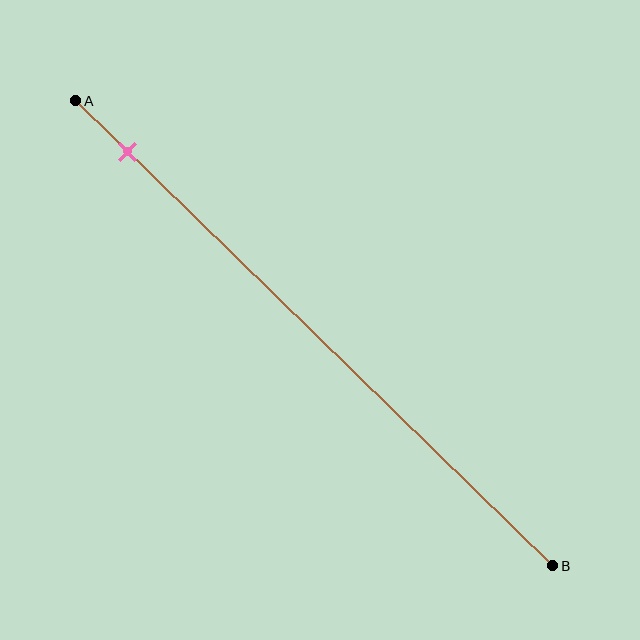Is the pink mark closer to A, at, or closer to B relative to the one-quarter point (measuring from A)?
The pink mark is closer to point A than the one-quarter point of segment AB.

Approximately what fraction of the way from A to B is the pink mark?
The pink mark is approximately 10% of the way from A to B.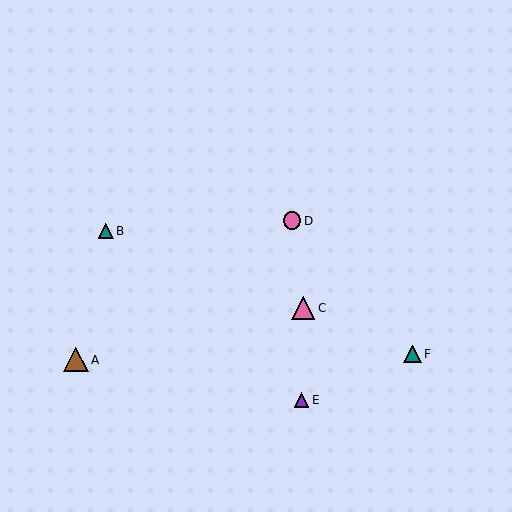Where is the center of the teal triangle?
The center of the teal triangle is at (413, 354).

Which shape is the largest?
The brown triangle (labeled A) is the largest.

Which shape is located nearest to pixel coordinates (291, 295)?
The pink triangle (labeled C) at (303, 308) is nearest to that location.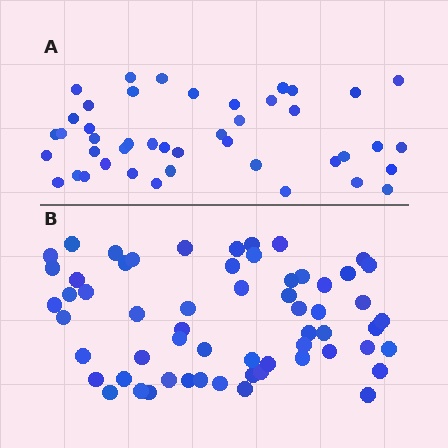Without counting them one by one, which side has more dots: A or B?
Region B (the bottom region) has more dots.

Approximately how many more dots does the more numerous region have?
Region B has approximately 15 more dots than region A.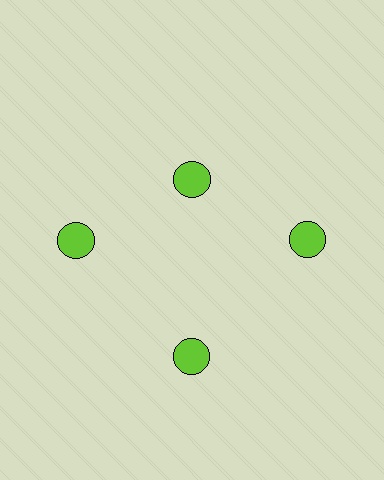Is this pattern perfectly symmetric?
No. The 4 lime circles are arranged in a ring, but one element near the 12 o'clock position is pulled inward toward the center, breaking the 4-fold rotational symmetry.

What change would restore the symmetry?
The symmetry would be restored by moving it outward, back onto the ring so that all 4 circles sit at equal angles and equal distance from the center.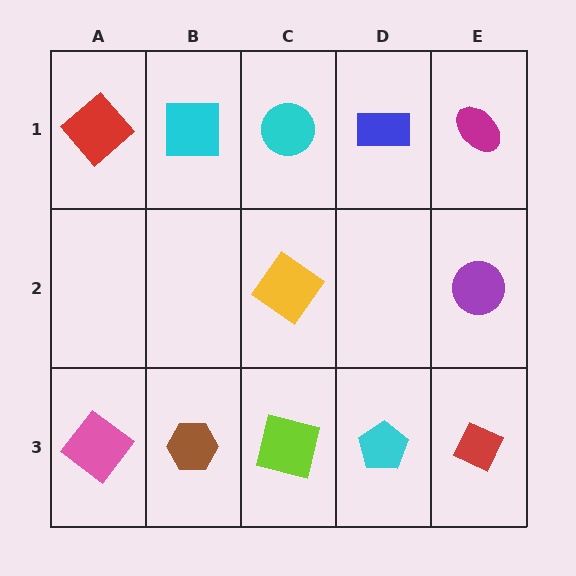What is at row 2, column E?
A purple circle.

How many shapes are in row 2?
2 shapes.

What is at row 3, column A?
A pink diamond.